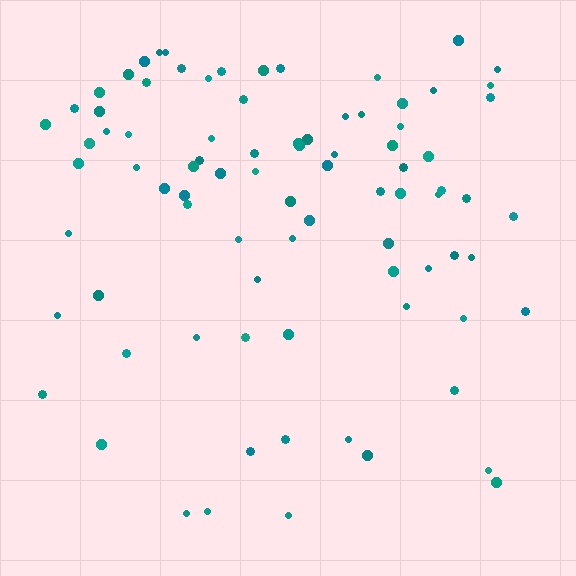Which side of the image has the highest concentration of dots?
The top.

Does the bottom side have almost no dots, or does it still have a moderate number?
Still a moderate number, just noticeably fewer than the top.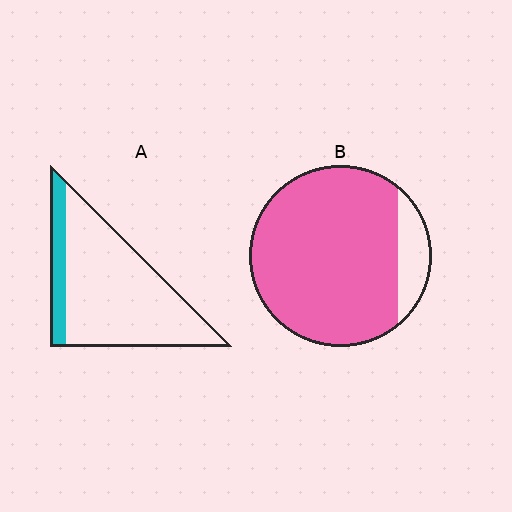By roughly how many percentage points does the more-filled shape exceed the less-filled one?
By roughly 70 percentage points (B over A).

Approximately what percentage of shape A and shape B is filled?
A is approximately 15% and B is approximately 85%.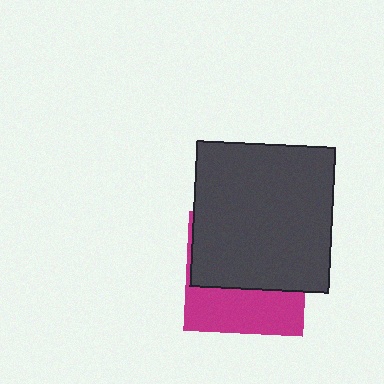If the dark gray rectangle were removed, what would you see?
You would see the complete magenta square.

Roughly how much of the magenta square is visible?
A small part of it is visible (roughly 39%).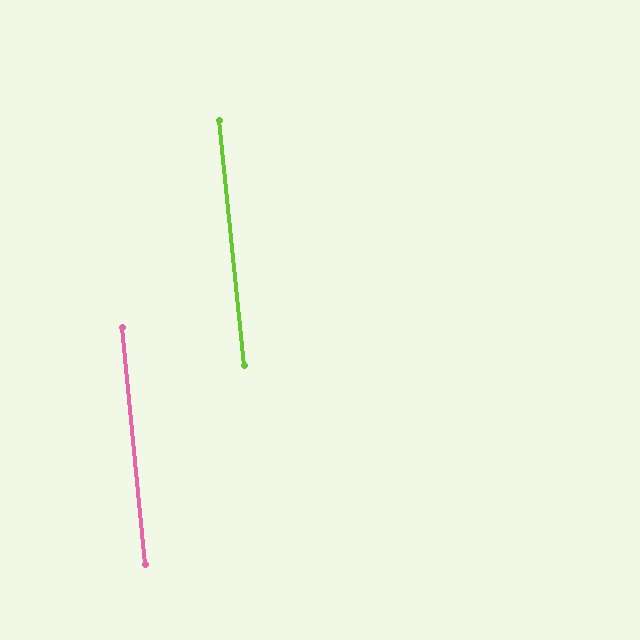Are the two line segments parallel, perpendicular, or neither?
Parallel — their directions differ by only 0.3°.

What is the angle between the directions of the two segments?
Approximately 0 degrees.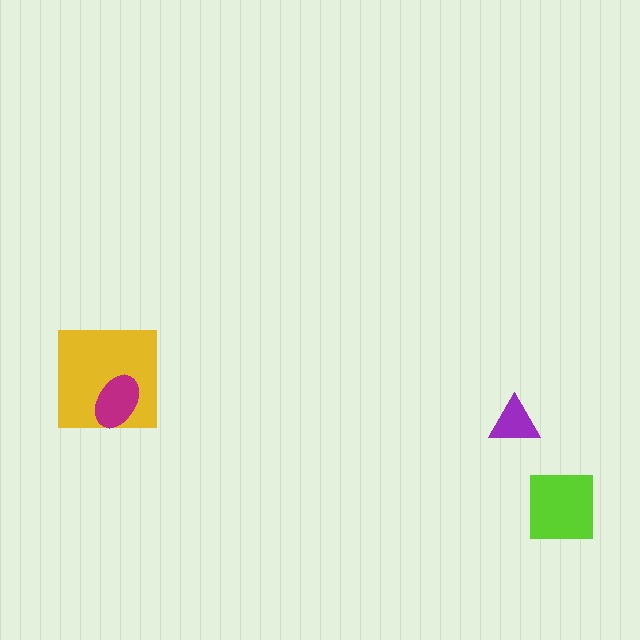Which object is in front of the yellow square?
The magenta ellipse is in front of the yellow square.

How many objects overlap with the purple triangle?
0 objects overlap with the purple triangle.